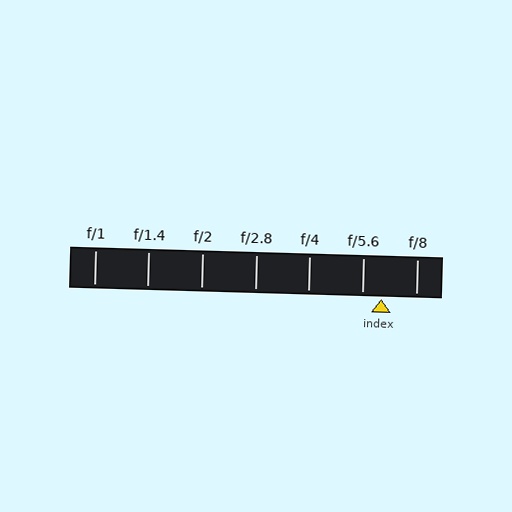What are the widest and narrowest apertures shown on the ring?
The widest aperture shown is f/1 and the narrowest is f/8.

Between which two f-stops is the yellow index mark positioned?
The index mark is between f/5.6 and f/8.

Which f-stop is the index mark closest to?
The index mark is closest to f/5.6.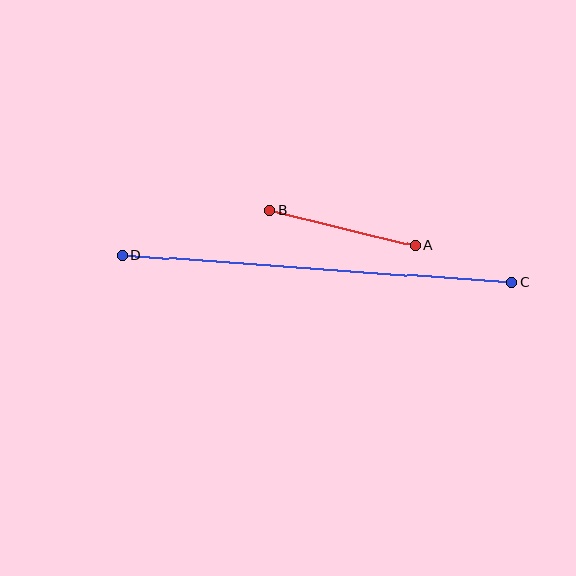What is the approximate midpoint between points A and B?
The midpoint is at approximately (342, 228) pixels.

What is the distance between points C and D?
The distance is approximately 390 pixels.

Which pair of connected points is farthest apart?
Points C and D are farthest apart.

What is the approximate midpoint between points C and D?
The midpoint is at approximately (317, 268) pixels.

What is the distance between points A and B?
The distance is approximately 150 pixels.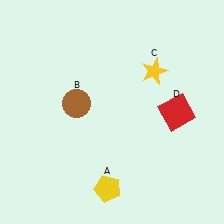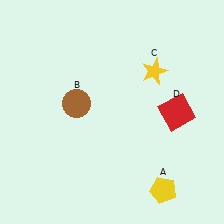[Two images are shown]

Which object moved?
The yellow pentagon (A) moved right.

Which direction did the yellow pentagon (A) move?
The yellow pentagon (A) moved right.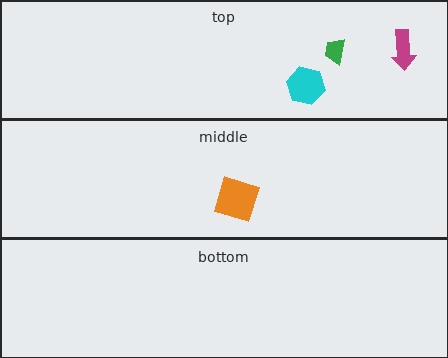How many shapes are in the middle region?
1.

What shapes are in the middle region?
The orange square.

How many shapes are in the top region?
3.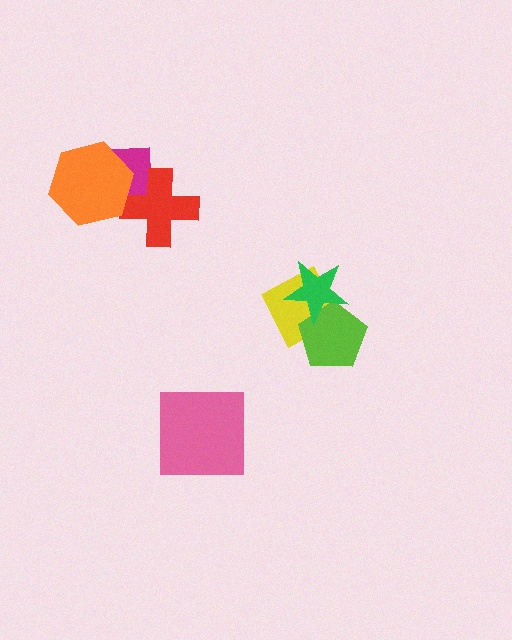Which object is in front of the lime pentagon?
The green star is in front of the lime pentagon.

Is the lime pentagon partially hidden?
Yes, it is partially covered by another shape.